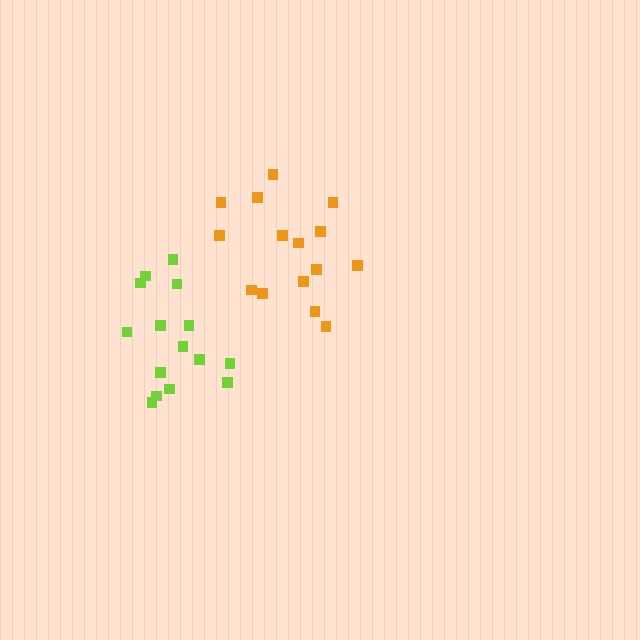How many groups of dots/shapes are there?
There are 2 groups.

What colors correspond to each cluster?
The clusters are colored: lime, orange.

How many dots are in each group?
Group 1: 15 dots, Group 2: 15 dots (30 total).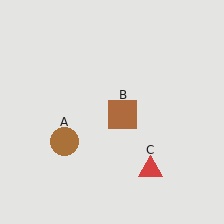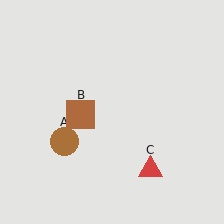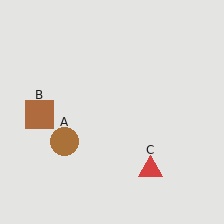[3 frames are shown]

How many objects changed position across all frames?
1 object changed position: brown square (object B).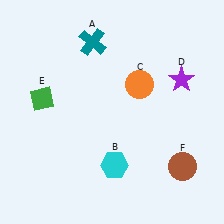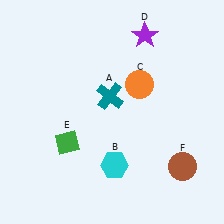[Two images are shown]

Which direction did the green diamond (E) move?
The green diamond (E) moved down.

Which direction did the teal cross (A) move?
The teal cross (A) moved down.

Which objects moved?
The objects that moved are: the teal cross (A), the purple star (D), the green diamond (E).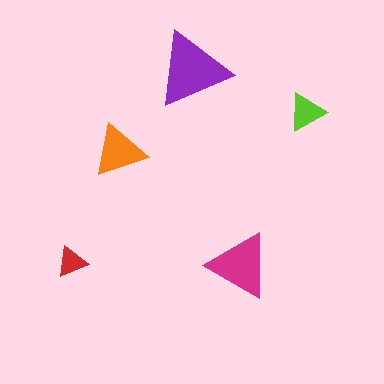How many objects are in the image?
There are 5 objects in the image.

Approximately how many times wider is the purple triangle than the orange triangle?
About 1.5 times wider.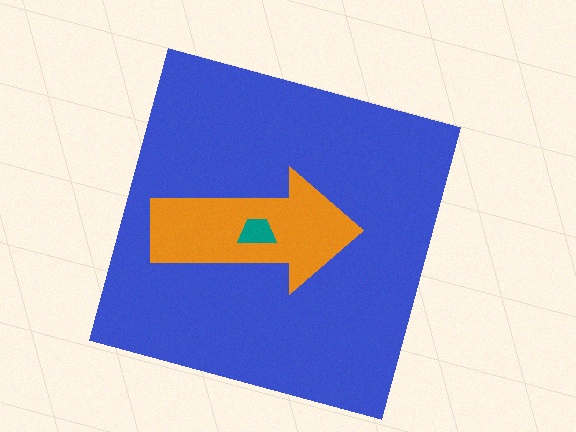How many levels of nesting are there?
3.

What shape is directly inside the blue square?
The orange arrow.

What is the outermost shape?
The blue square.